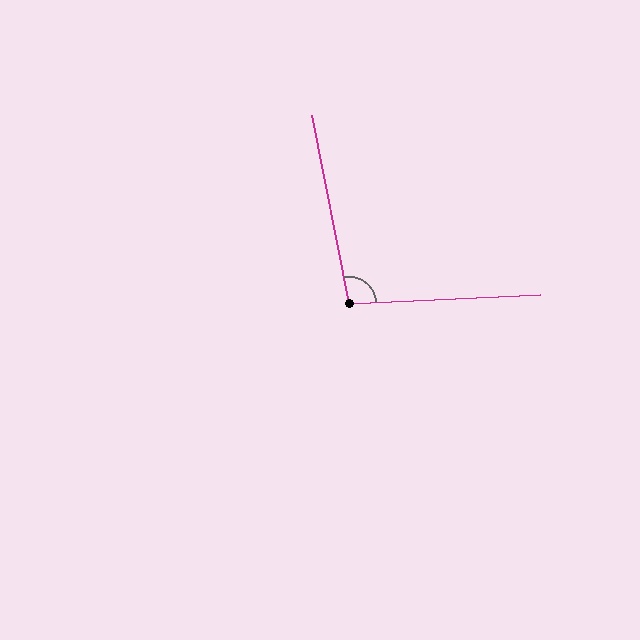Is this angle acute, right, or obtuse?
It is obtuse.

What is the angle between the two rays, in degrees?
Approximately 98 degrees.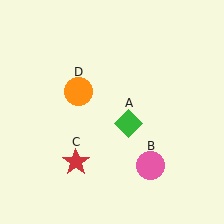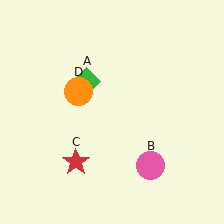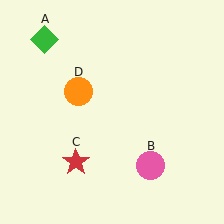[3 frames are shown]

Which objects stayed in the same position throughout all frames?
Pink circle (object B) and red star (object C) and orange circle (object D) remained stationary.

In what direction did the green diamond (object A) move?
The green diamond (object A) moved up and to the left.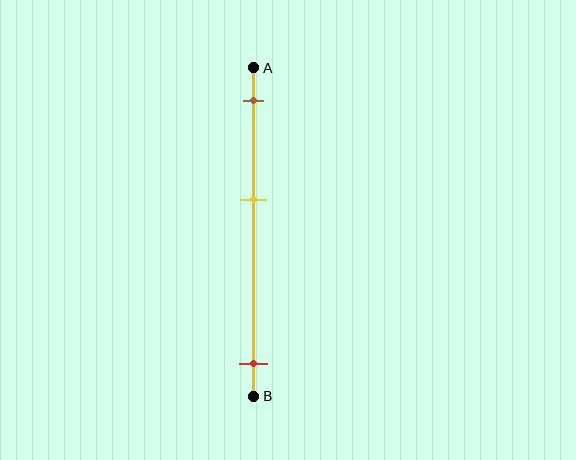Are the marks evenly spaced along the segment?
No, the marks are not evenly spaced.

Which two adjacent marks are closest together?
The brown and yellow marks are the closest adjacent pair.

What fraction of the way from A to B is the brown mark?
The brown mark is approximately 10% (0.1) of the way from A to B.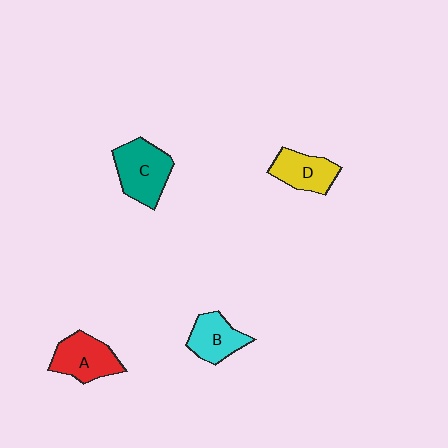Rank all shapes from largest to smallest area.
From largest to smallest: C (teal), A (red), D (yellow), B (cyan).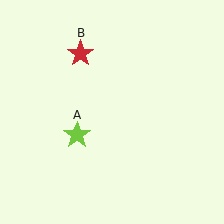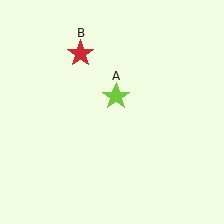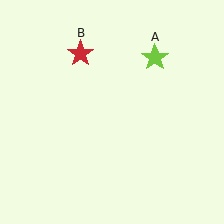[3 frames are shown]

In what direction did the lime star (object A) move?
The lime star (object A) moved up and to the right.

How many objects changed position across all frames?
1 object changed position: lime star (object A).